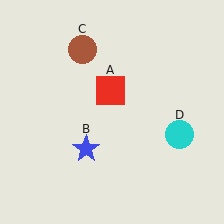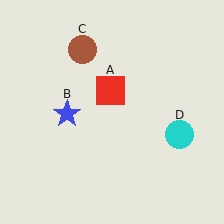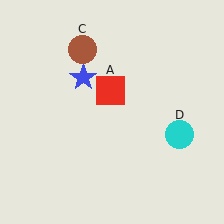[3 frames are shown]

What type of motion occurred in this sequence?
The blue star (object B) rotated clockwise around the center of the scene.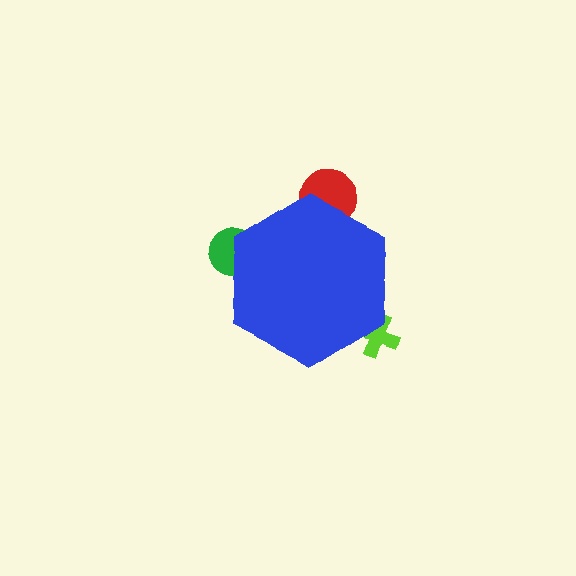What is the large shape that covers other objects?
A blue hexagon.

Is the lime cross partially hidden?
Yes, the lime cross is partially hidden behind the blue hexagon.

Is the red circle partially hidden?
Yes, the red circle is partially hidden behind the blue hexagon.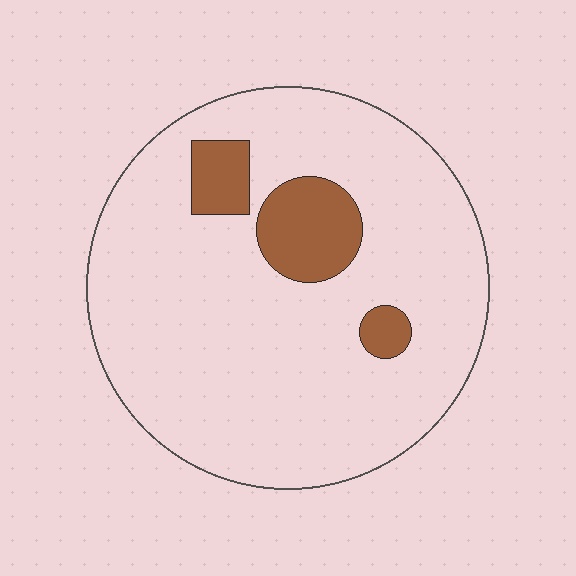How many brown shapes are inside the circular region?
3.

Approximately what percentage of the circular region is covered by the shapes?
Approximately 10%.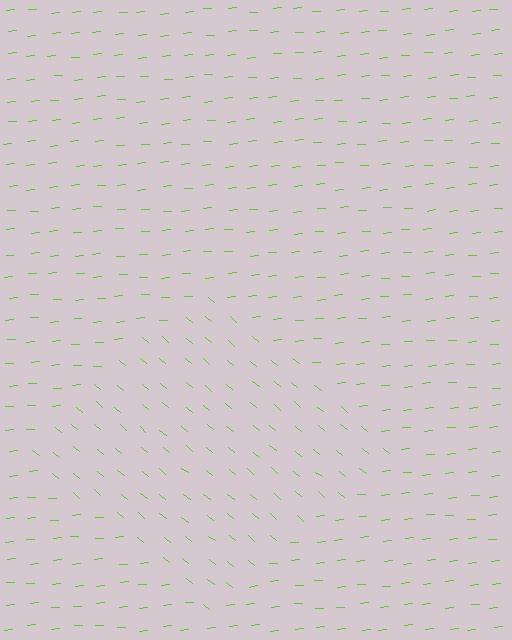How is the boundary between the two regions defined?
The boundary is defined purely by a change in line orientation (approximately 45 degrees difference). All lines are the same color and thickness.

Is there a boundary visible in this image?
Yes, there is a texture boundary formed by a change in line orientation.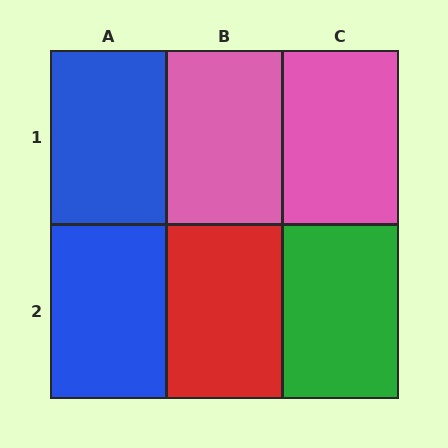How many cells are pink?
2 cells are pink.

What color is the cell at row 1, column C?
Pink.